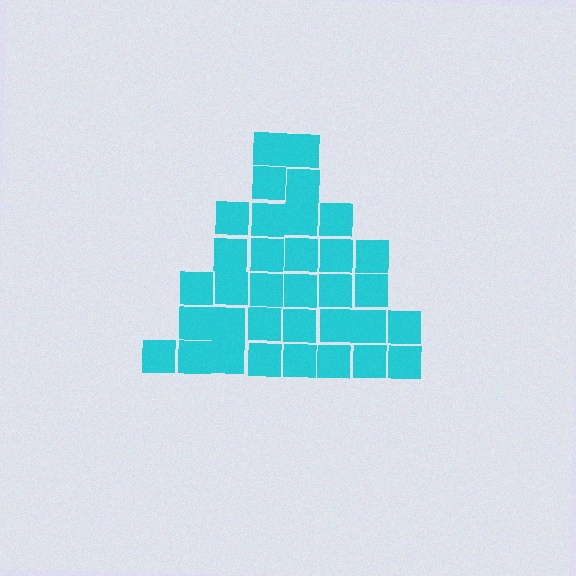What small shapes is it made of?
It is made of small squares.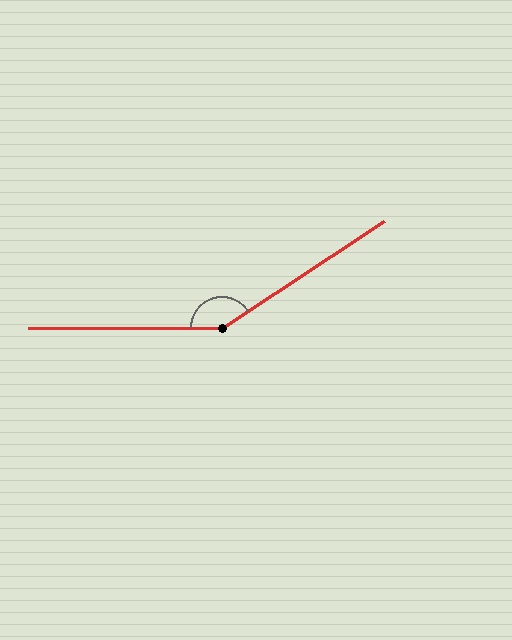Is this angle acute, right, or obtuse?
It is obtuse.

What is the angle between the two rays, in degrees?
Approximately 147 degrees.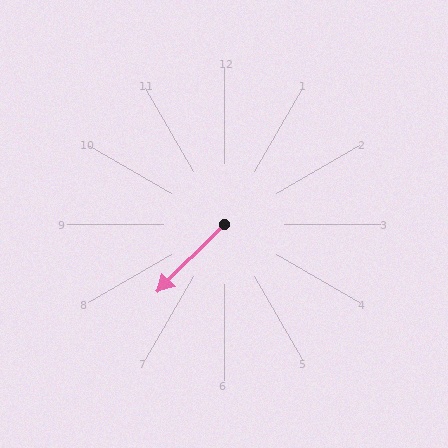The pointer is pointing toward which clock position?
Roughly 7 o'clock.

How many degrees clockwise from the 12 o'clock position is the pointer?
Approximately 225 degrees.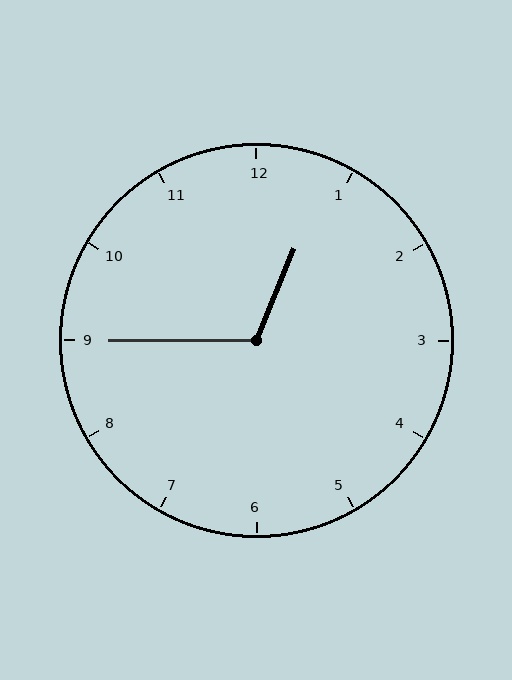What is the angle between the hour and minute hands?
Approximately 112 degrees.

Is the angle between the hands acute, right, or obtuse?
It is obtuse.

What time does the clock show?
12:45.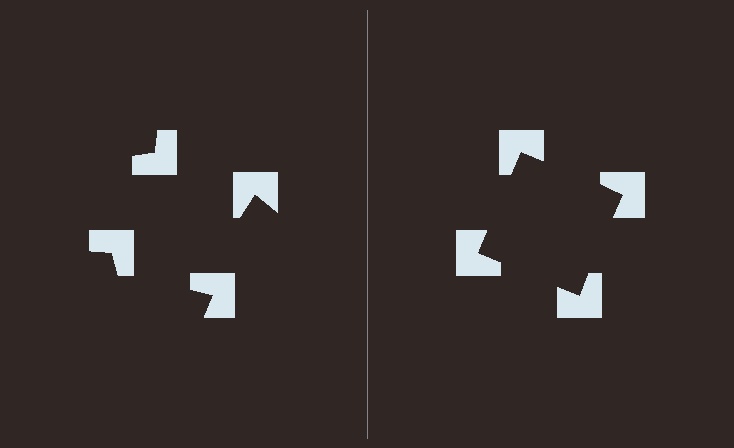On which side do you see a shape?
An illusory square appears on the right side. On the left side the wedge cuts are rotated, so no coherent shape forms.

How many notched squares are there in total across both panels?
8 — 4 on each side.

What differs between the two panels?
The notched squares are positioned identically on both sides; only the wedge orientations differ. On the right they align to a square; on the left they are misaligned.